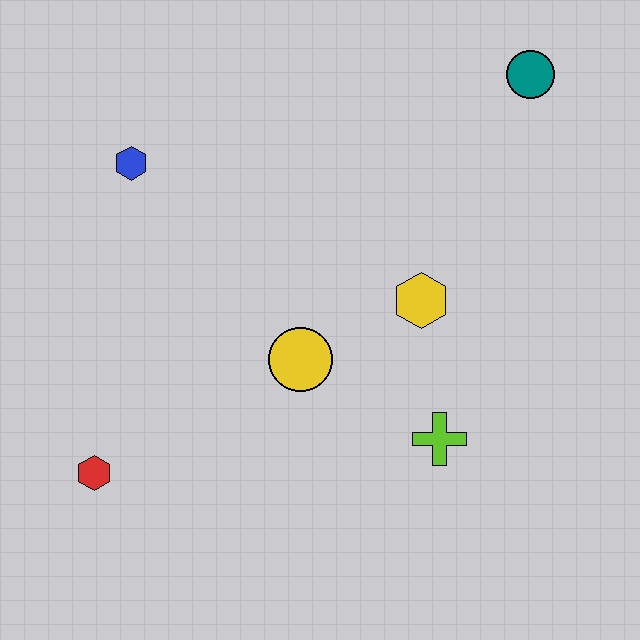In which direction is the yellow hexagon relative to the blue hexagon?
The yellow hexagon is to the right of the blue hexagon.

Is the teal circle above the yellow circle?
Yes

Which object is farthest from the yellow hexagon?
The red hexagon is farthest from the yellow hexagon.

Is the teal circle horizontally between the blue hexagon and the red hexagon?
No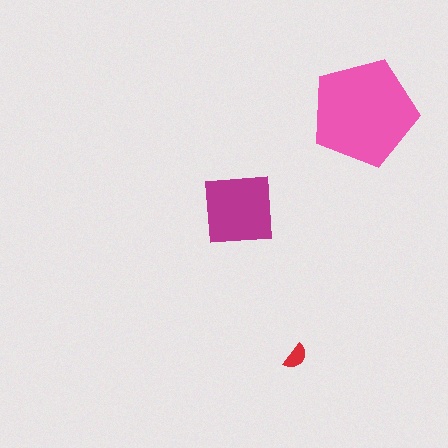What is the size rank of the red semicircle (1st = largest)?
3rd.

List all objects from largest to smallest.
The pink pentagon, the magenta square, the red semicircle.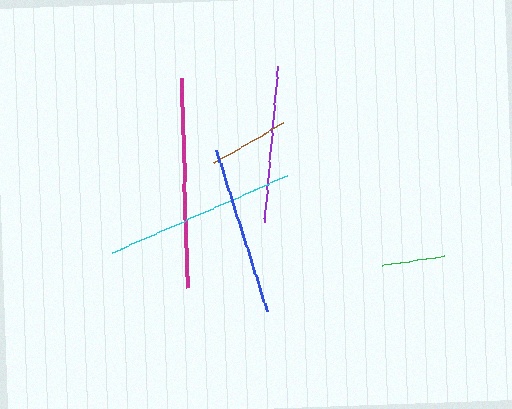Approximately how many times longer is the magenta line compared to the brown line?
The magenta line is approximately 2.6 times the length of the brown line.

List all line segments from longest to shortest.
From longest to shortest: magenta, cyan, blue, purple, brown, green.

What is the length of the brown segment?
The brown segment is approximately 80 pixels long.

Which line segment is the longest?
The magenta line is the longest at approximately 210 pixels.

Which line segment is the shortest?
The green line is the shortest at approximately 62 pixels.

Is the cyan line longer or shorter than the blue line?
The cyan line is longer than the blue line.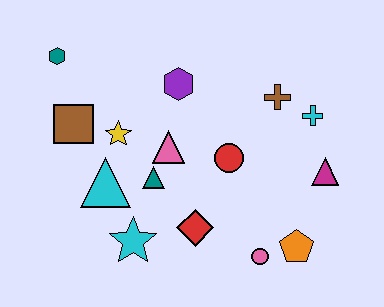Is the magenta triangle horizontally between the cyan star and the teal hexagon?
No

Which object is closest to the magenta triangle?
The cyan cross is closest to the magenta triangle.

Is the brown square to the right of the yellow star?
No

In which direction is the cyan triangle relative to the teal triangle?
The cyan triangle is to the left of the teal triangle.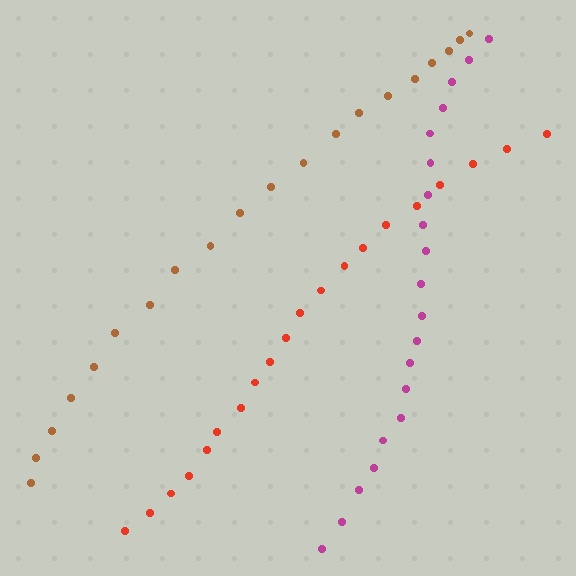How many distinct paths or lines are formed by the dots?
There are 3 distinct paths.